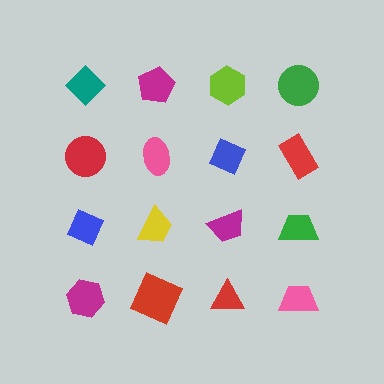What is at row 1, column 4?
A green circle.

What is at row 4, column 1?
A magenta hexagon.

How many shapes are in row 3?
4 shapes.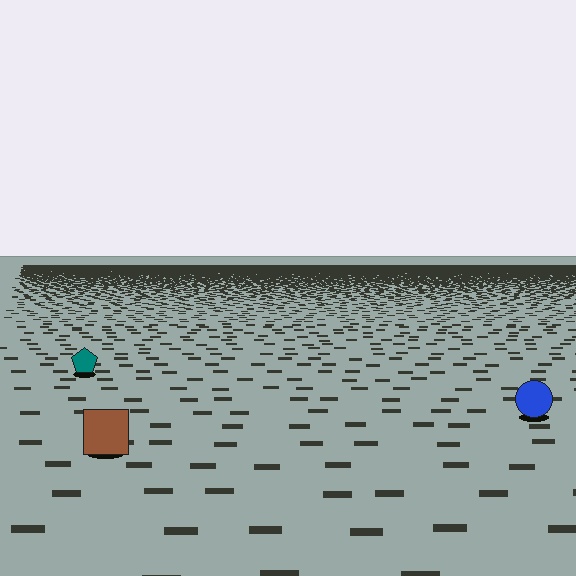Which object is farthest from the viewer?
The teal pentagon is farthest from the viewer. It appears smaller and the ground texture around it is denser.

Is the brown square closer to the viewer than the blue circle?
Yes. The brown square is closer — you can tell from the texture gradient: the ground texture is coarser near it.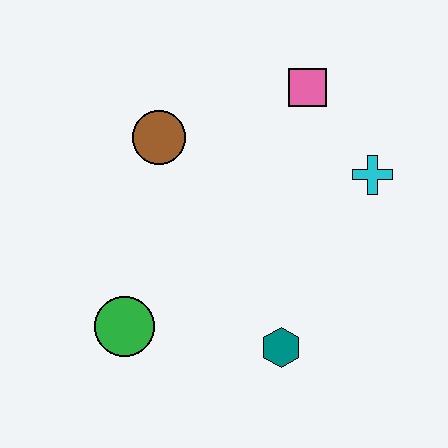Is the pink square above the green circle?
Yes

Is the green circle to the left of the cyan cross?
Yes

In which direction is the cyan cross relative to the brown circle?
The cyan cross is to the right of the brown circle.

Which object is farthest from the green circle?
The pink square is farthest from the green circle.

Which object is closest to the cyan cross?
The pink square is closest to the cyan cross.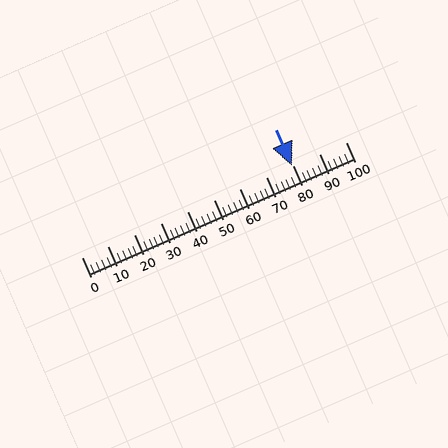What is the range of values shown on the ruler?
The ruler shows values from 0 to 100.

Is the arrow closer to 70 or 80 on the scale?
The arrow is closer to 80.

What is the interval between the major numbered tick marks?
The major tick marks are spaced 10 units apart.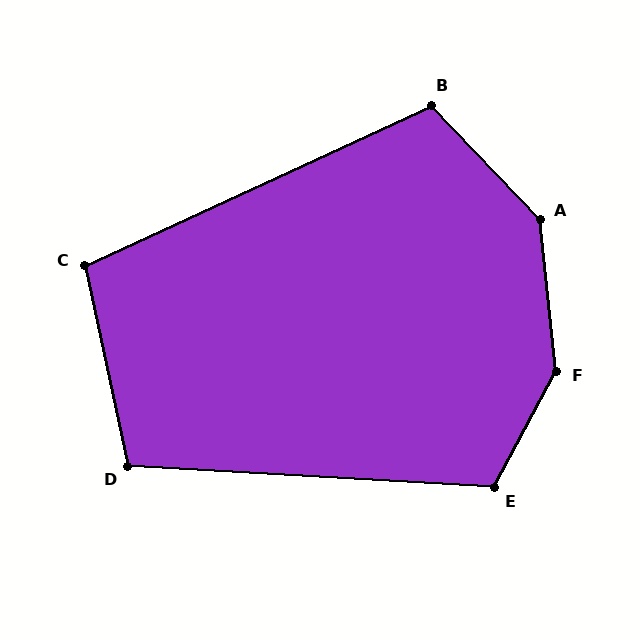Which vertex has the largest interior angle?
F, at approximately 146 degrees.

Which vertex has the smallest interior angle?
C, at approximately 103 degrees.